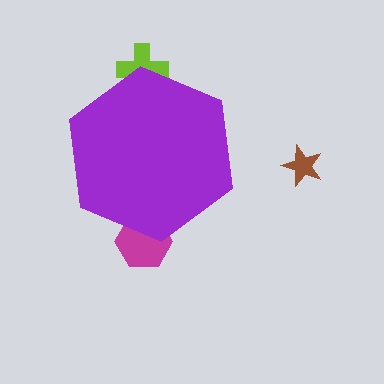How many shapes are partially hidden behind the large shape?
2 shapes are partially hidden.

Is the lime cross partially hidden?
Yes, the lime cross is partially hidden behind the purple hexagon.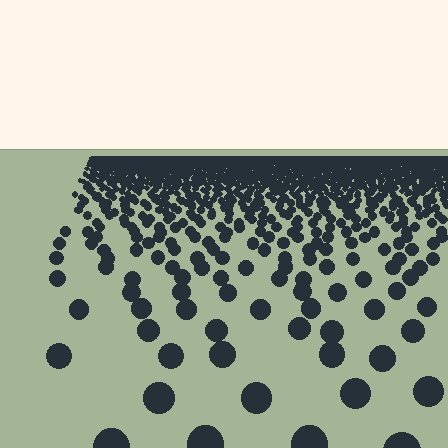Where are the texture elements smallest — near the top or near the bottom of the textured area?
Near the top.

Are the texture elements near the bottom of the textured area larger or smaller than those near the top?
Larger. Near the bottom, elements are closer to the viewer and appear at a bigger on-screen size.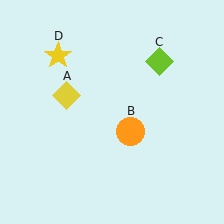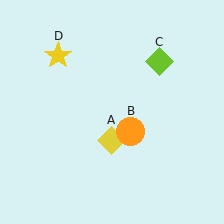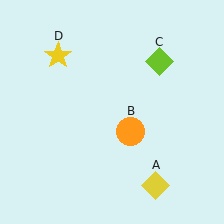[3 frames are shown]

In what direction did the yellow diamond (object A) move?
The yellow diamond (object A) moved down and to the right.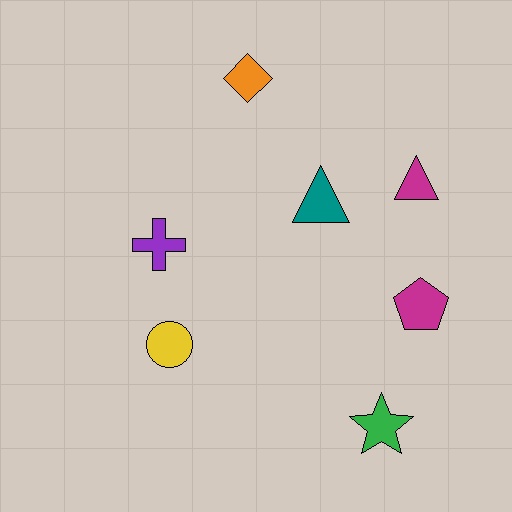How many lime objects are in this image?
There are no lime objects.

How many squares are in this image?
There are no squares.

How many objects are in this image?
There are 7 objects.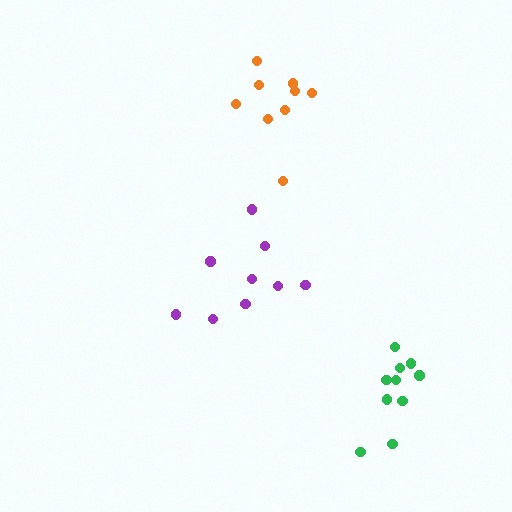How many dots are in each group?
Group 1: 10 dots, Group 2: 9 dots, Group 3: 9 dots (28 total).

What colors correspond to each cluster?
The clusters are colored: green, purple, orange.